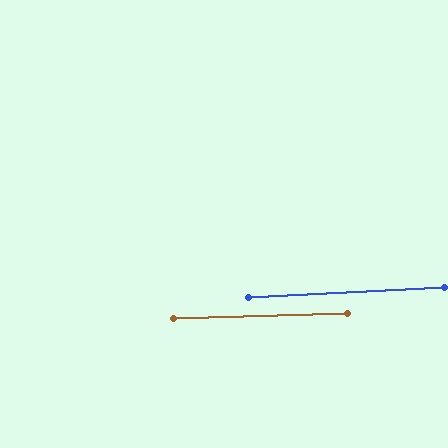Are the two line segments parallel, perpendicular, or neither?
Parallel — their directions differ by only 1.3°.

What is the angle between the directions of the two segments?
Approximately 1 degree.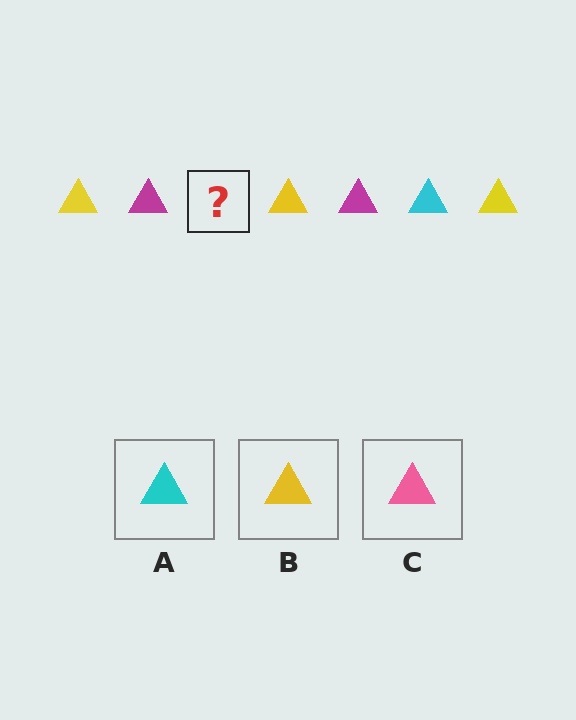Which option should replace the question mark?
Option A.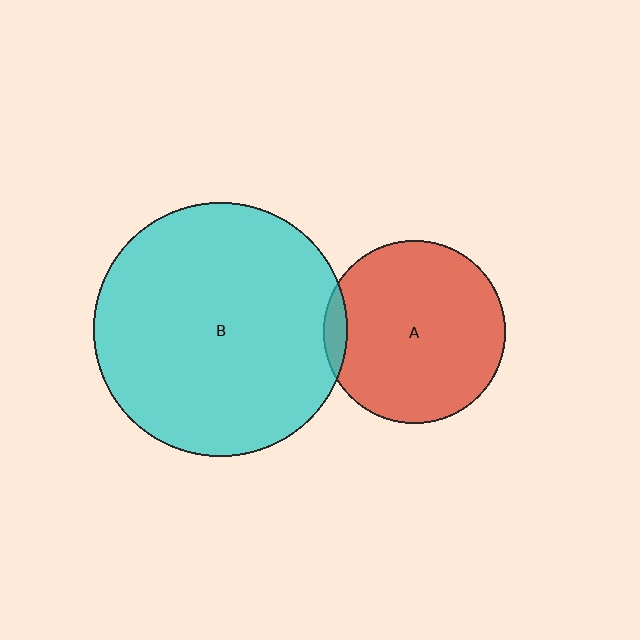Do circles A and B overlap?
Yes.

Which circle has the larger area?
Circle B (cyan).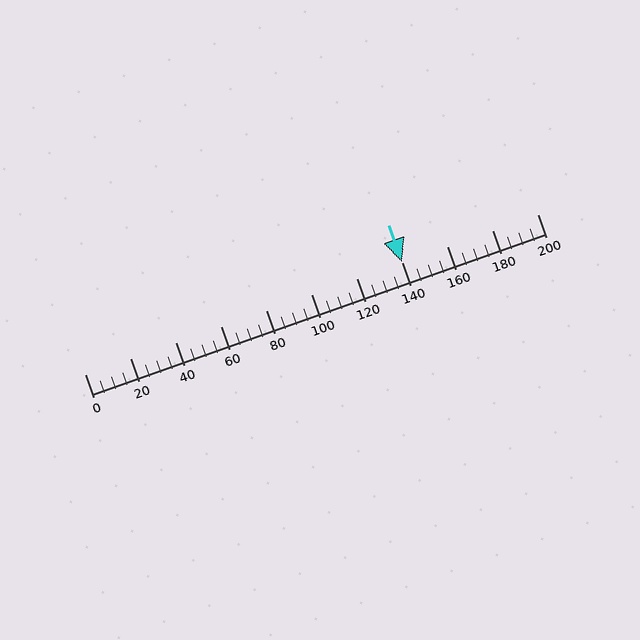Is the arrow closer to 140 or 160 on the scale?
The arrow is closer to 140.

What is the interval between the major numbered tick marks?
The major tick marks are spaced 20 units apart.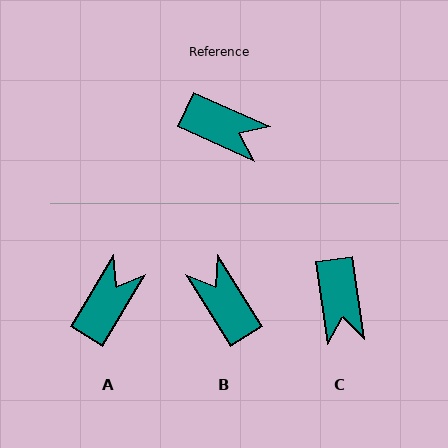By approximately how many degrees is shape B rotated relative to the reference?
Approximately 146 degrees counter-clockwise.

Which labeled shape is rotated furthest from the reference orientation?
B, about 146 degrees away.